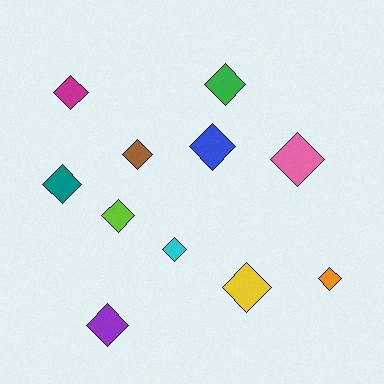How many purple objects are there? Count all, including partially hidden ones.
There is 1 purple object.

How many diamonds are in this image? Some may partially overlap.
There are 11 diamonds.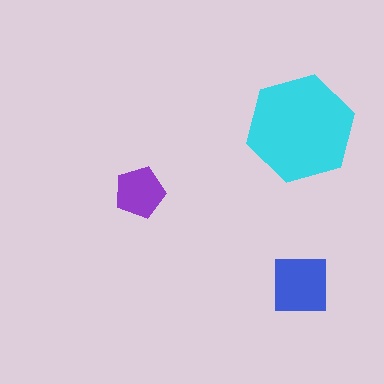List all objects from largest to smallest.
The cyan hexagon, the blue square, the purple pentagon.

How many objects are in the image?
There are 3 objects in the image.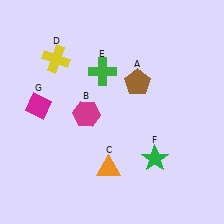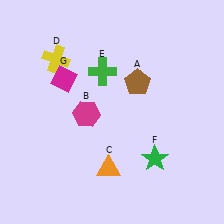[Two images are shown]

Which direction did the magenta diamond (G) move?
The magenta diamond (G) moved up.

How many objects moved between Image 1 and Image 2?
1 object moved between the two images.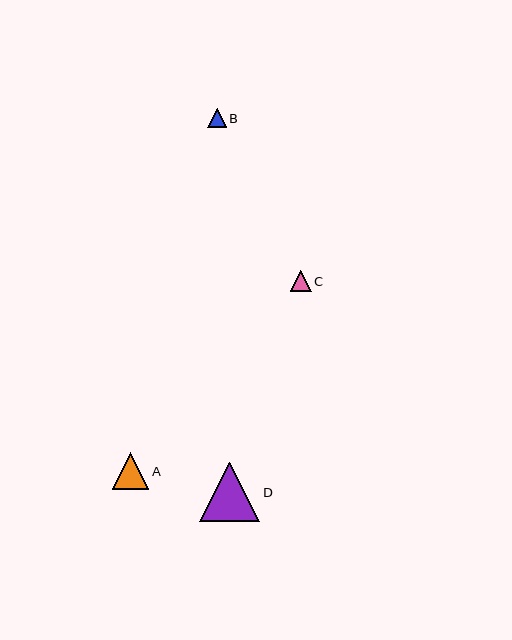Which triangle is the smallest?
Triangle B is the smallest with a size of approximately 18 pixels.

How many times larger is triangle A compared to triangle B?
Triangle A is approximately 2.0 times the size of triangle B.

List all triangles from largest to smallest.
From largest to smallest: D, A, C, B.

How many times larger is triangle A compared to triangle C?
Triangle A is approximately 1.7 times the size of triangle C.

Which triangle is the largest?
Triangle D is the largest with a size of approximately 60 pixels.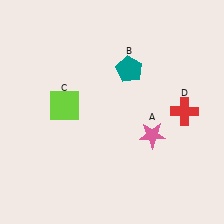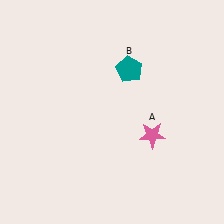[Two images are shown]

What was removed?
The red cross (D), the lime square (C) were removed in Image 2.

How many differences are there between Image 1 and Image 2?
There are 2 differences between the two images.